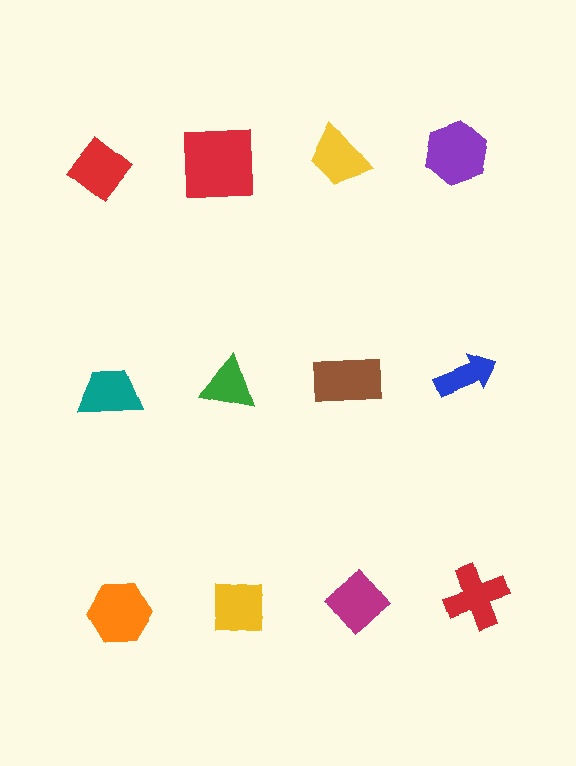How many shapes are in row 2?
4 shapes.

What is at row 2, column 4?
A blue arrow.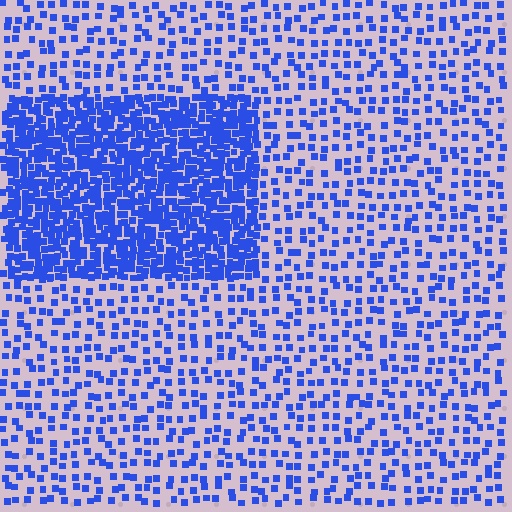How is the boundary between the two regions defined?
The boundary is defined by a change in element density (approximately 3.0x ratio). All elements are the same color, size, and shape.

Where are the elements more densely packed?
The elements are more densely packed inside the rectangle boundary.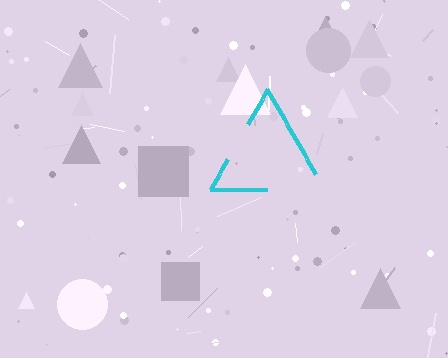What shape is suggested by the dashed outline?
The dashed outline suggests a triangle.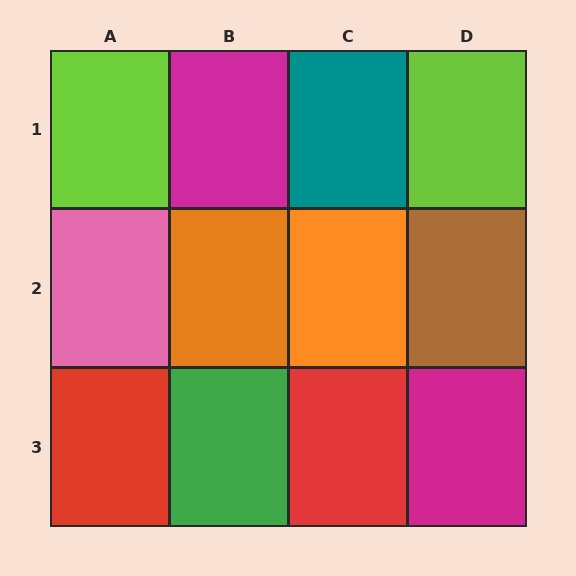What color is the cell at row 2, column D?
Brown.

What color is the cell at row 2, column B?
Orange.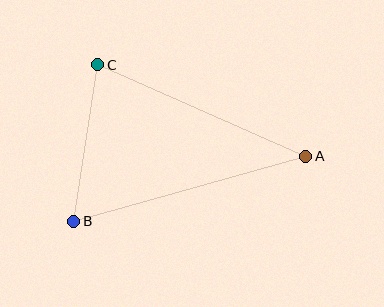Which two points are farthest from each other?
Points A and B are farthest from each other.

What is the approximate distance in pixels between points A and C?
The distance between A and C is approximately 227 pixels.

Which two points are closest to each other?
Points B and C are closest to each other.